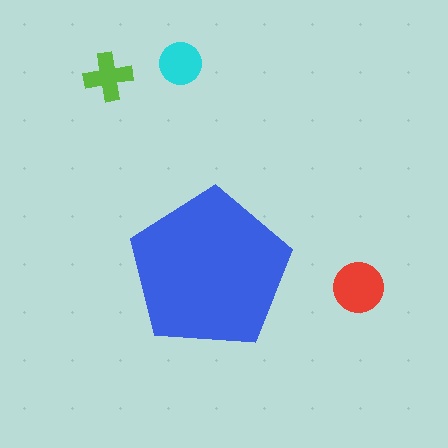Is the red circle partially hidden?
No, the red circle is fully visible.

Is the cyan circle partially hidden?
No, the cyan circle is fully visible.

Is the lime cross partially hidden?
No, the lime cross is fully visible.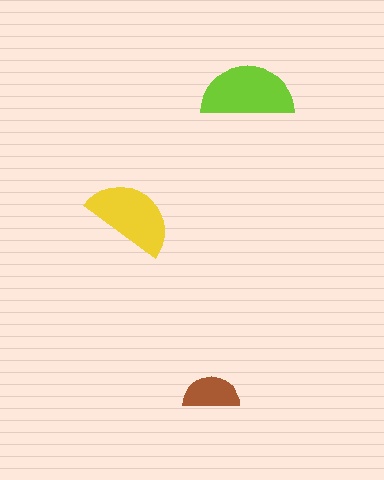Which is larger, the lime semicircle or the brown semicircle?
The lime one.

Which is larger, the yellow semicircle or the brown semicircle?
The yellow one.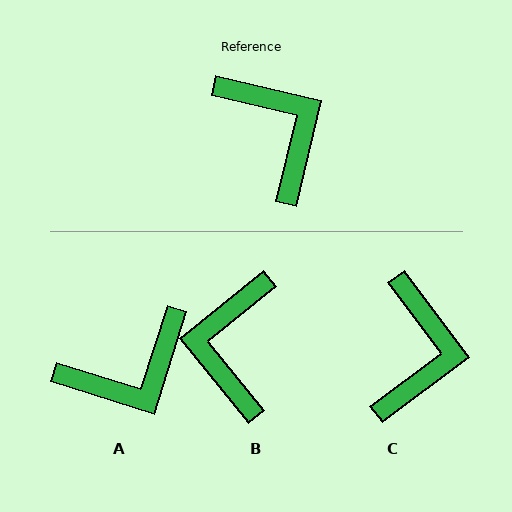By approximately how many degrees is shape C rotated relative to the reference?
Approximately 40 degrees clockwise.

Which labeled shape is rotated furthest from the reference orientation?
B, about 143 degrees away.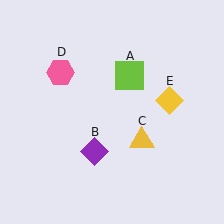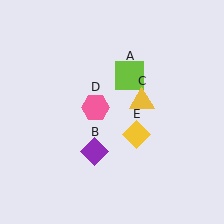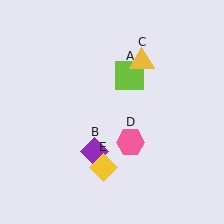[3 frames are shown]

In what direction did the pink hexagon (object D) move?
The pink hexagon (object D) moved down and to the right.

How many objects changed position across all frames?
3 objects changed position: yellow triangle (object C), pink hexagon (object D), yellow diamond (object E).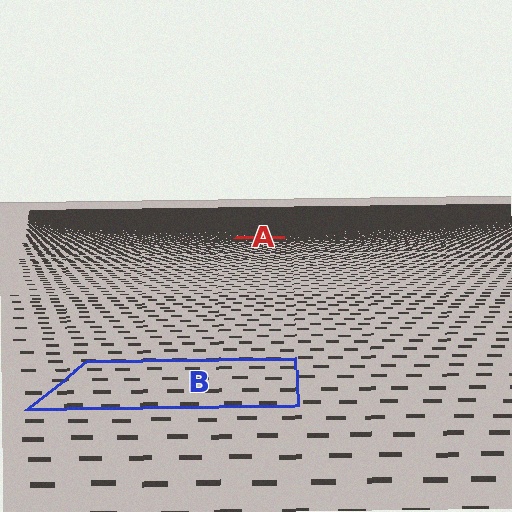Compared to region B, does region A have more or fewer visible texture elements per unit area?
Region A has more texture elements per unit area — they are packed more densely because it is farther away.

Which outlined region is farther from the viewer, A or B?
Region A is farther from the viewer — the texture elements inside it appear smaller and more densely packed.